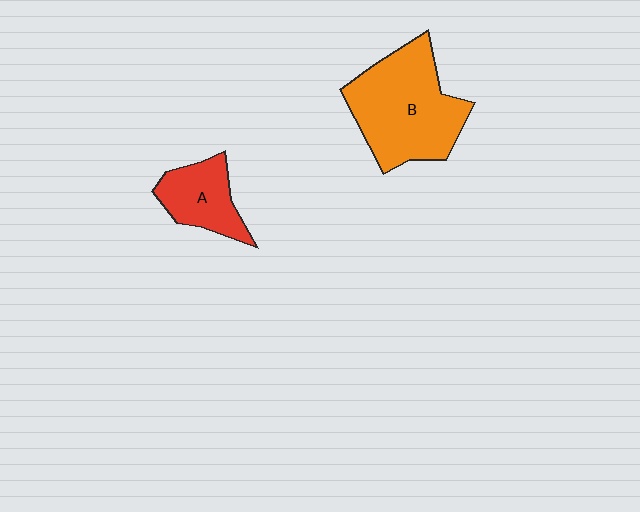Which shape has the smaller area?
Shape A (red).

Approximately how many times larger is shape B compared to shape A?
Approximately 2.1 times.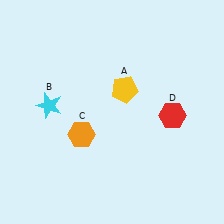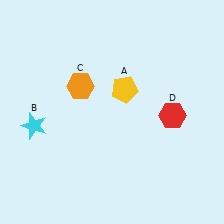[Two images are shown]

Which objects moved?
The objects that moved are: the cyan star (B), the orange hexagon (C).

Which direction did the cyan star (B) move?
The cyan star (B) moved down.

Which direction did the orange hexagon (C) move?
The orange hexagon (C) moved up.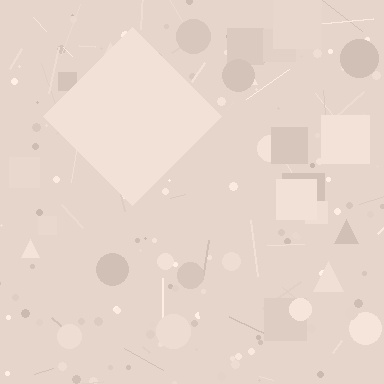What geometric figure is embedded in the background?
A diamond is embedded in the background.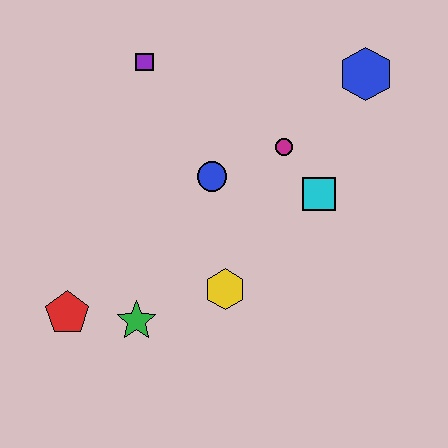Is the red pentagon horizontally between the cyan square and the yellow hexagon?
No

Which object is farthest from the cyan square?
The red pentagon is farthest from the cyan square.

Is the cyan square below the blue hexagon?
Yes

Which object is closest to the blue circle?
The magenta circle is closest to the blue circle.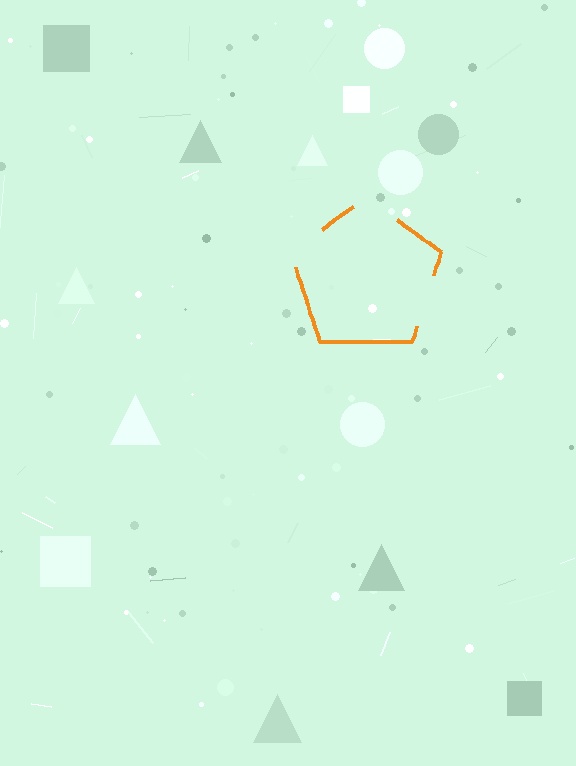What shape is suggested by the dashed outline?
The dashed outline suggests a pentagon.